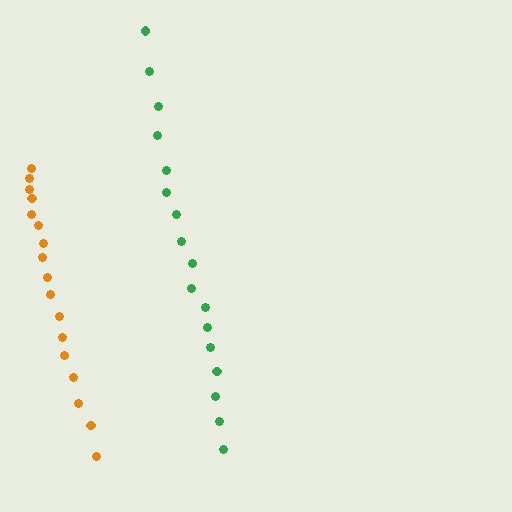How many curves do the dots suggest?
There are 2 distinct paths.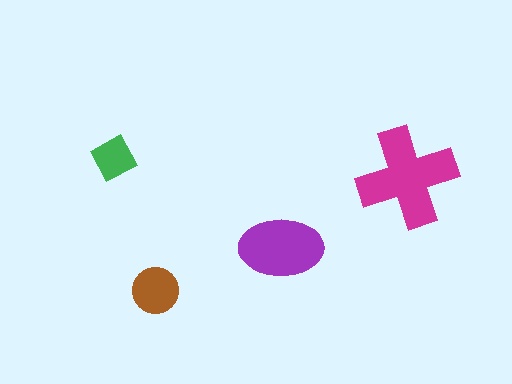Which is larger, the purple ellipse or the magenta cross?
The magenta cross.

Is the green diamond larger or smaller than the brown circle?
Smaller.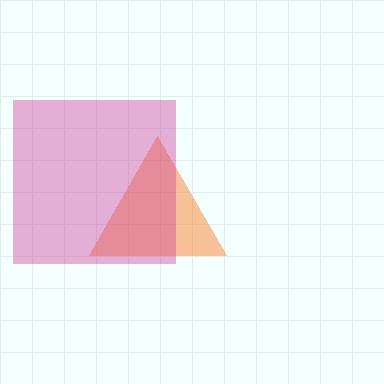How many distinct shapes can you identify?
There are 2 distinct shapes: an orange triangle, a magenta square.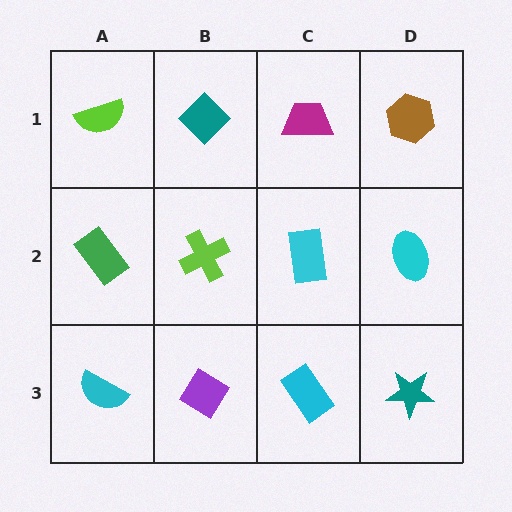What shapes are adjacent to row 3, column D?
A cyan ellipse (row 2, column D), a cyan rectangle (row 3, column C).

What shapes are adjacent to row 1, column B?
A lime cross (row 2, column B), a lime semicircle (row 1, column A), a magenta trapezoid (row 1, column C).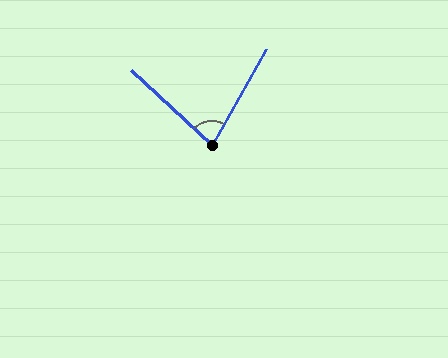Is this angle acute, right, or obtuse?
It is acute.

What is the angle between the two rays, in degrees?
Approximately 76 degrees.